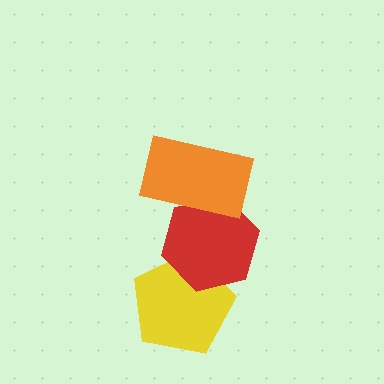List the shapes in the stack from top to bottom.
From top to bottom: the orange rectangle, the red hexagon, the yellow pentagon.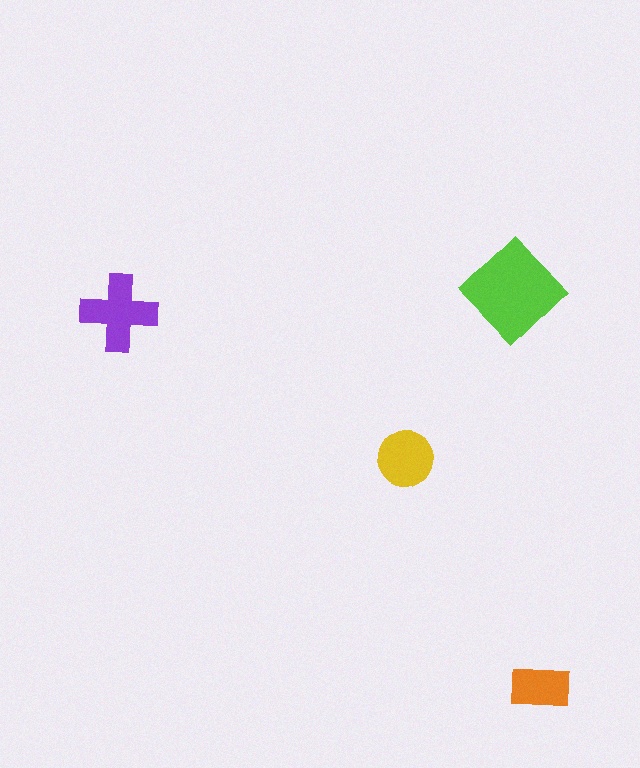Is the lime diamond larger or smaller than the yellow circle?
Larger.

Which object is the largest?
The lime diamond.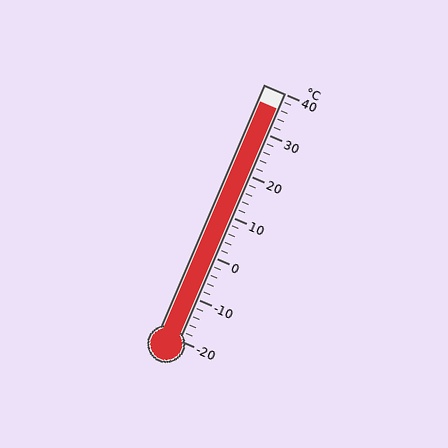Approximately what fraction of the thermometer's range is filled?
The thermometer is filled to approximately 95% of its range.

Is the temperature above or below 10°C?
The temperature is above 10°C.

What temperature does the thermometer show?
The thermometer shows approximately 36°C.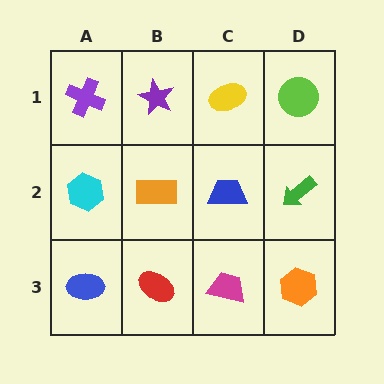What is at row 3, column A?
A blue ellipse.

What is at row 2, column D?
A green arrow.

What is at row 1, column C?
A yellow ellipse.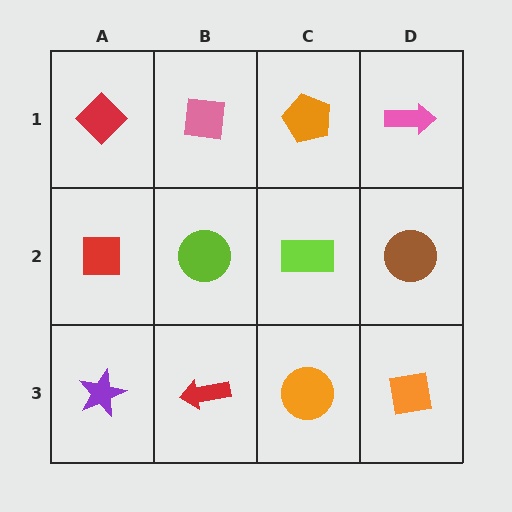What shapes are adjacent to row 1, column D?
A brown circle (row 2, column D), an orange pentagon (row 1, column C).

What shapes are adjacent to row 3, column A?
A red square (row 2, column A), a red arrow (row 3, column B).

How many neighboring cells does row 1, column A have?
2.